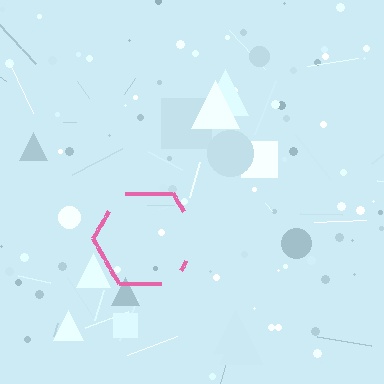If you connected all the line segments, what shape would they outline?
They would outline a hexagon.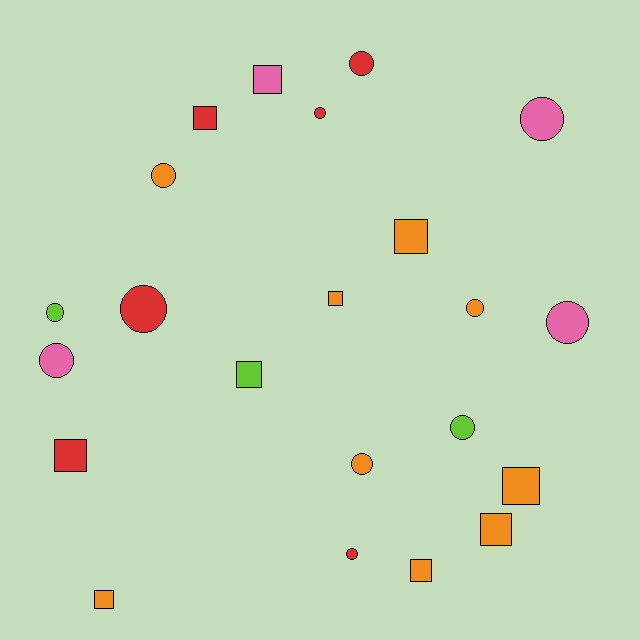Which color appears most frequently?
Orange, with 9 objects.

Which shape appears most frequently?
Circle, with 12 objects.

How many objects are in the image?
There are 22 objects.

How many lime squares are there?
There is 1 lime square.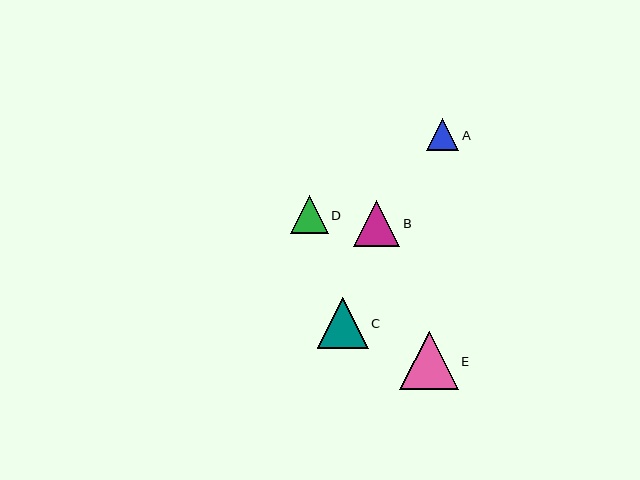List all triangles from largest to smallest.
From largest to smallest: E, C, B, D, A.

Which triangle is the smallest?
Triangle A is the smallest with a size of approximately 32 pixels.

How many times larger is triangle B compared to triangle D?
Triangle B is approximately 1.2 times the size of triangle D.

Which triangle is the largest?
Triangle E is the largest with a size of approximately 58 pixels.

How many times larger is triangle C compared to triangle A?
Triangle C is approximately 1.6 times the size of triangle A.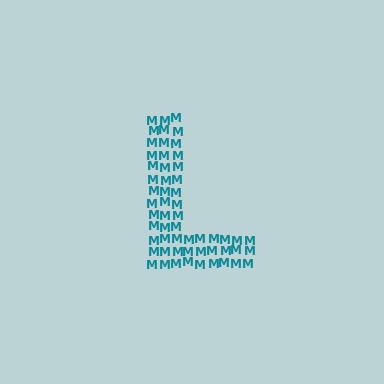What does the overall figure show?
The overall figure shows the letter L.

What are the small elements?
The small elements are letter M's.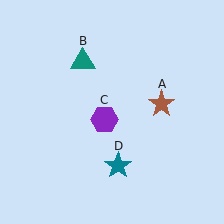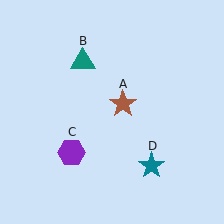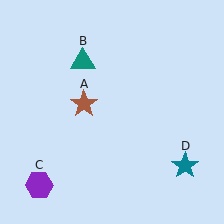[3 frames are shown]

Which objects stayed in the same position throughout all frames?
Teal triangle (object B) remained stationary.